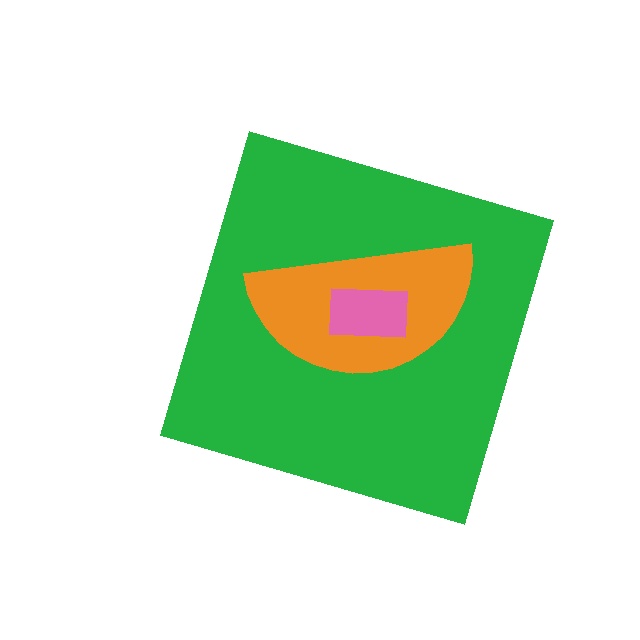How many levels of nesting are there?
3.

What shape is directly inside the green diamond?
The orange semicircle.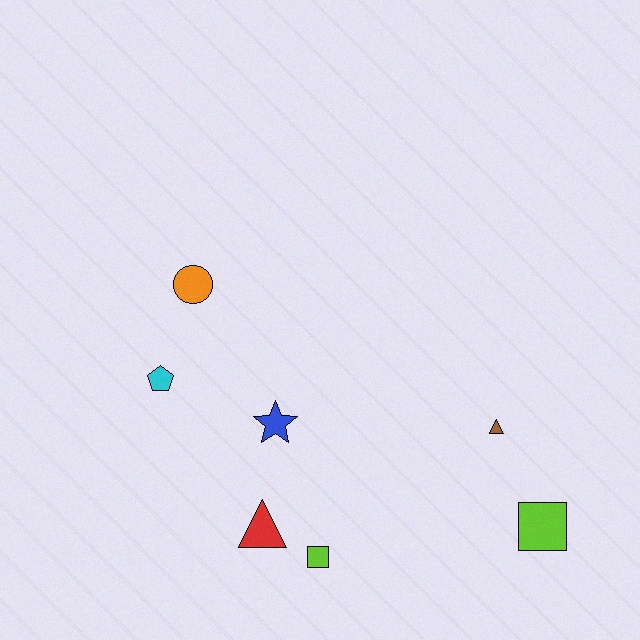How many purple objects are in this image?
There are no purple objects.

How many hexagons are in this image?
There are no hexagons.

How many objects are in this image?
There are 7 objects.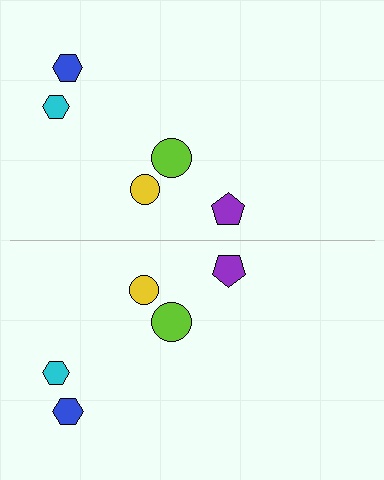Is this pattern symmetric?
Yes, this pattern has bilateral (reflection) symmetry.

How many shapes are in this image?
There are 10 shapes in this image.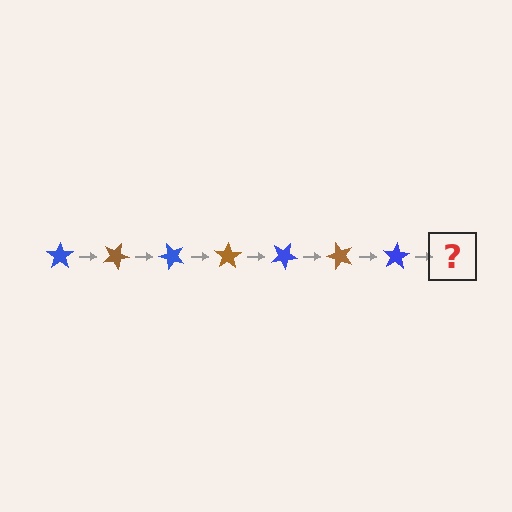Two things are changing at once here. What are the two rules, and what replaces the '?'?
The two rules are that it rotates 25 degrees each step and the color cycles through blue and brown. The '?' should be a brown star, rotated 175 degrees from the start.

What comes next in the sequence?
The next element should be a brown star, rotated 175 degrees from the start.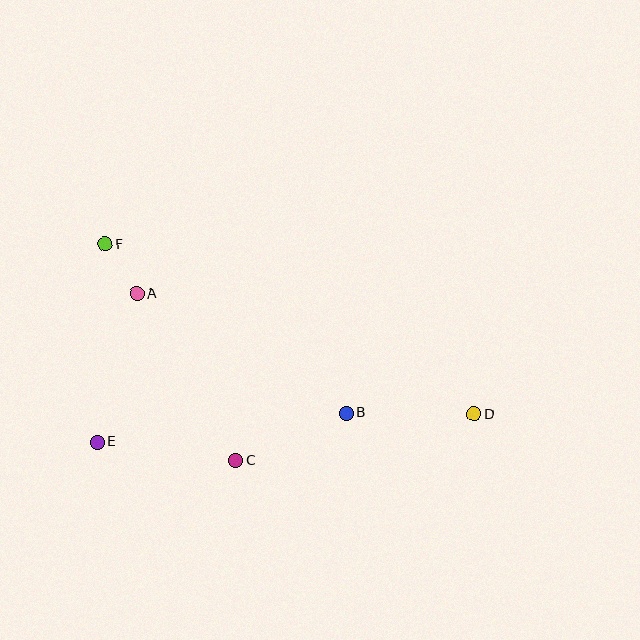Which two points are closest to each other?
Points A and F are closest to each other.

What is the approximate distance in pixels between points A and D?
The distance between A and D is approximately 358 pixels.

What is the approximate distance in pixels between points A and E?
The distance between A and E is approximately 153 pixels.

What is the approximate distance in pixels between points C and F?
The distance between C and F is approximately 253 pixels.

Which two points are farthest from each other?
Points D and F are farthest from each other.